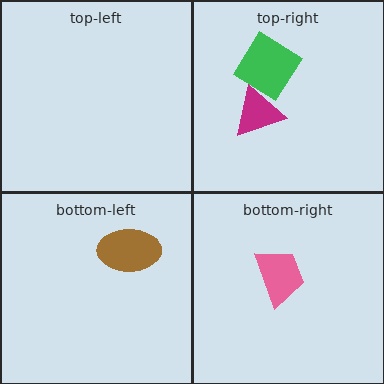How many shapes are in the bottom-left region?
1.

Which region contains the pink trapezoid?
The bottom-right region.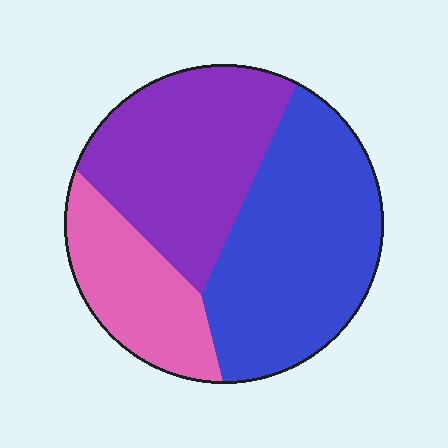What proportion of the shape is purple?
Purple covers roughly 35% of the shape.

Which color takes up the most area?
Blue, at roughly 45%.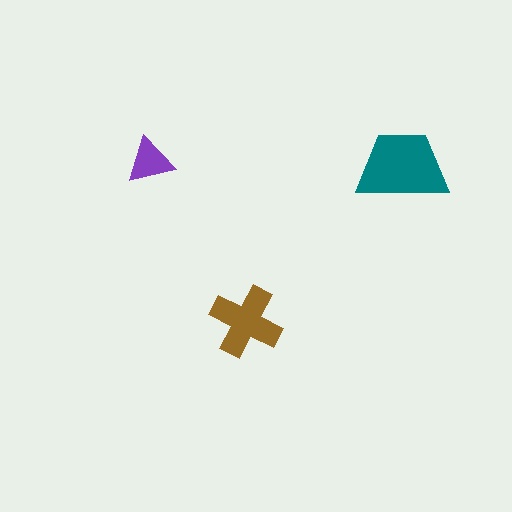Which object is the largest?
The teal trapezoid.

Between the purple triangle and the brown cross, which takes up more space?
The brown cross.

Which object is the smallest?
The purple triangle.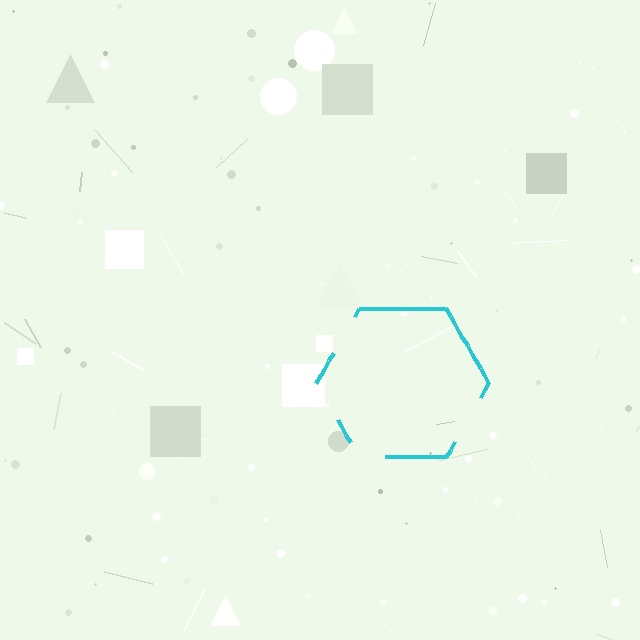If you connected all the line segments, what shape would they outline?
They would outline a hexagon.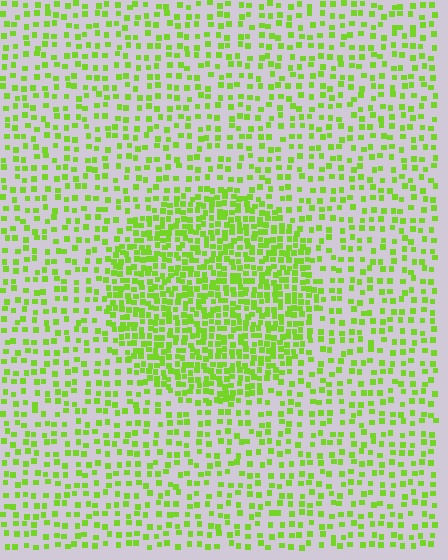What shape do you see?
I see a circle.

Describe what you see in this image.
The image contains small lime elements arranged at two different densities. A circle-shaped region is visible where the elements are more densely packed than the surrounding area.